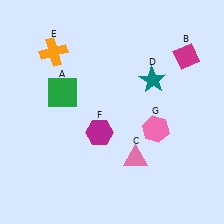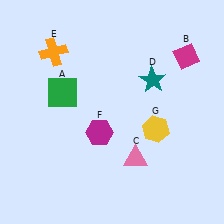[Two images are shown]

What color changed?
The hexagon (G) changed from pink in Image 1 to yellow in Image 2.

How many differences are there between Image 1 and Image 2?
There is 1 difference between the two images.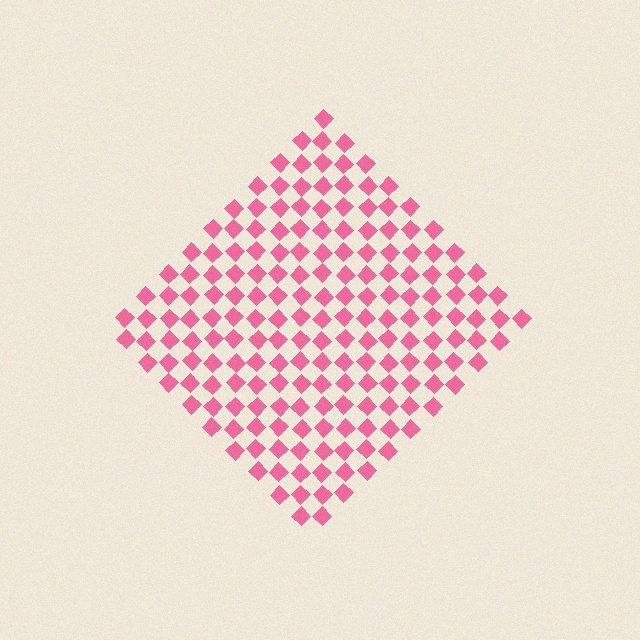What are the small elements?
The small elements are diamonds.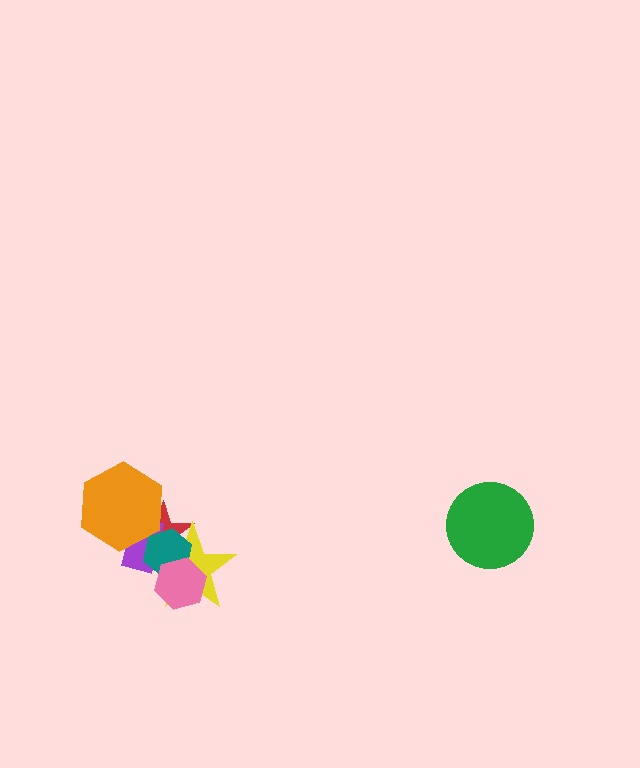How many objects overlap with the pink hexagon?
3 objects overlap with the pink hexagon.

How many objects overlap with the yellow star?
4 objects overlap with the yellow star.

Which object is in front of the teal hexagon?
The pink hexagon is in front of the teal hexagon.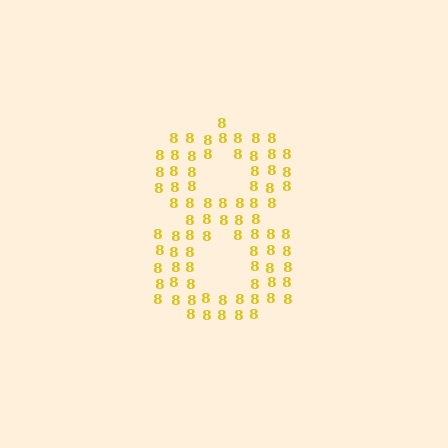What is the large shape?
The large shape is the digit 8.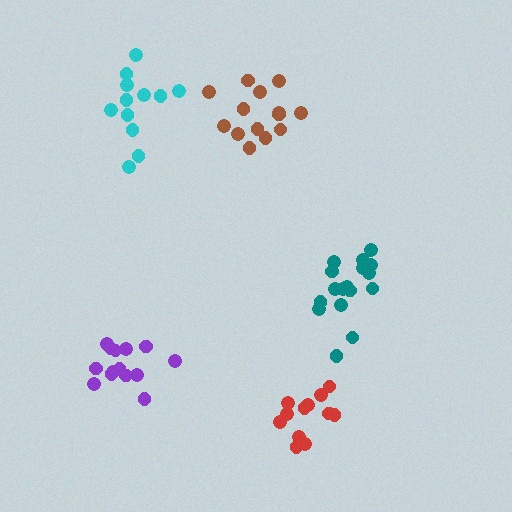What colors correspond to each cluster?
The clusters are colored: red, cyan, teal, purple, brown.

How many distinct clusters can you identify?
There are 5 distinct clusters.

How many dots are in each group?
Group 1: 12 dots, Group 2: 12 dots, Group 3: 17 dots, Group 4: 14 dots, Group 5: 14 dots (69 total).